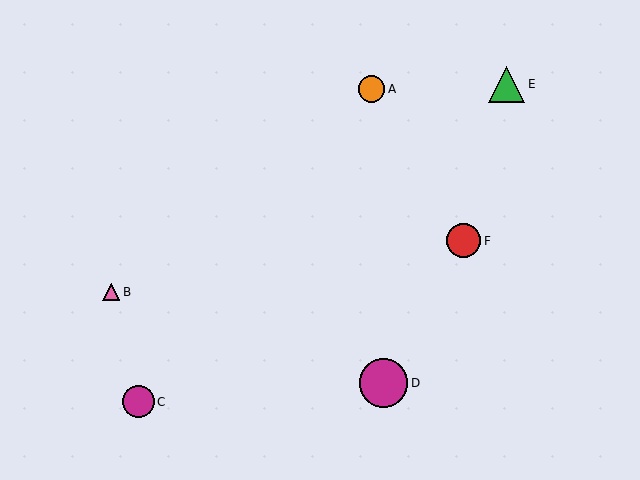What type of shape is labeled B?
Shape B is a pink triangle.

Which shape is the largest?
The magenta circle (labeled D) is the largest.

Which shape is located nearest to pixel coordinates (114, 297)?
The pink triangle (labeled B) at (111, 292) is nearest to that location.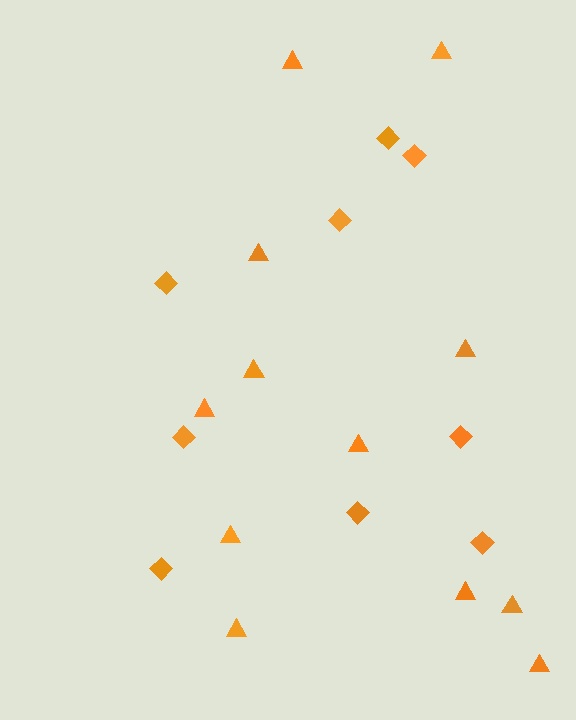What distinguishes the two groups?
There are 2 groups: one group of diamonds (9) and one group of triangles (12).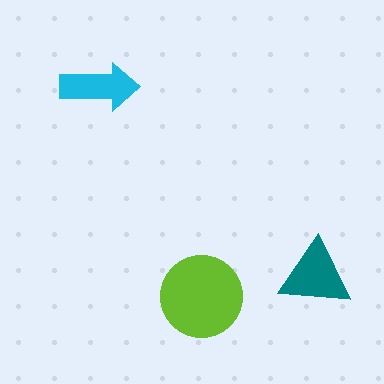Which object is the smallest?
The cyan arrow.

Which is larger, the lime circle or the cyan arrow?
The lime circle.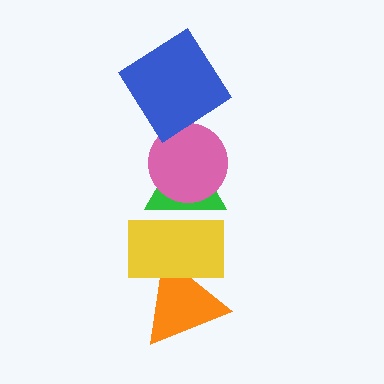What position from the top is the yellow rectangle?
The yellow rectangle is 4th from the top.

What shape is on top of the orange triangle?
The yellow rectangle is on top of the orange triangle.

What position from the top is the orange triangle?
The orange triangle is 5th from the top.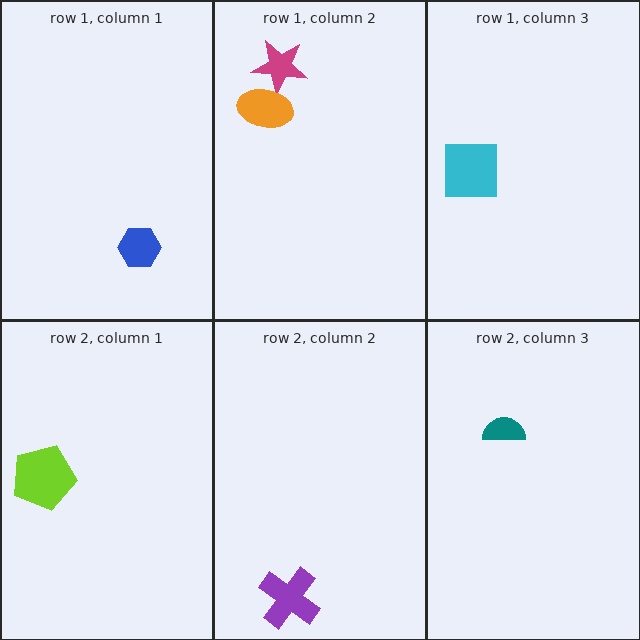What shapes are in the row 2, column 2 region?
The purple cross.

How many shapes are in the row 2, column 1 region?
1.